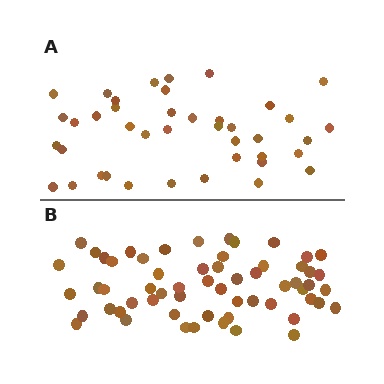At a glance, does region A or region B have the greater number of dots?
Region B (the bottom region) has more dots.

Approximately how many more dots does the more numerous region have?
Region B has approximately 20 more dots than region A.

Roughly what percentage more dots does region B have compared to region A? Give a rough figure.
About 45% more.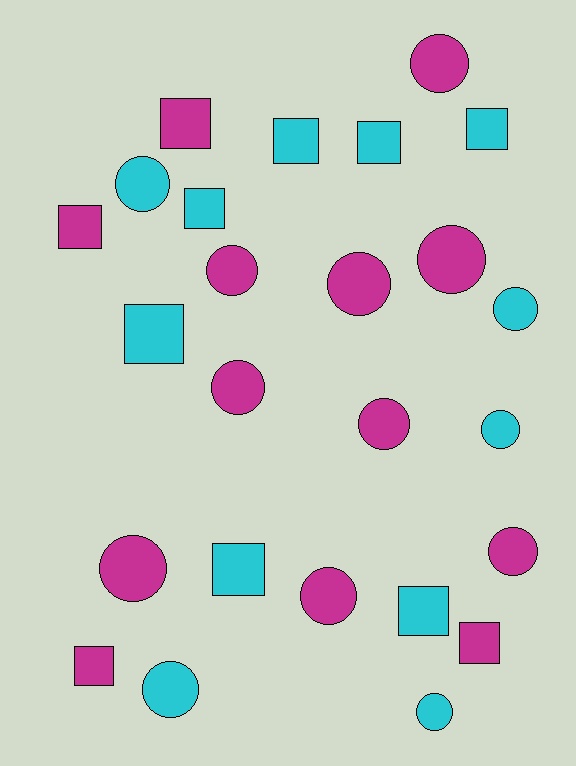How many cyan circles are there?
There are 5 cyan circles.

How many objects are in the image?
There are 25 objects.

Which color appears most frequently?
Magenta, with 13 objects.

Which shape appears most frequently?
Circle, with 14 objects.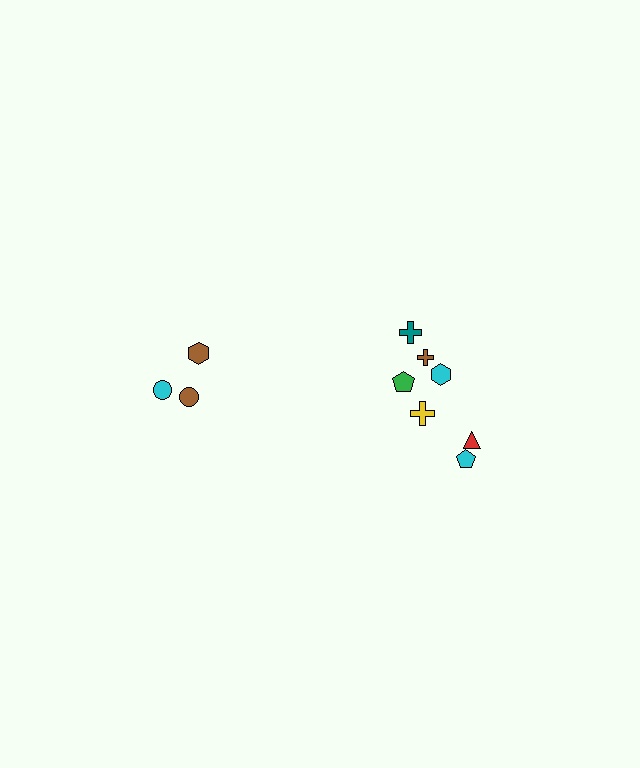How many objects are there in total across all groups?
There are 10 objects.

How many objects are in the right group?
There are 7 objects.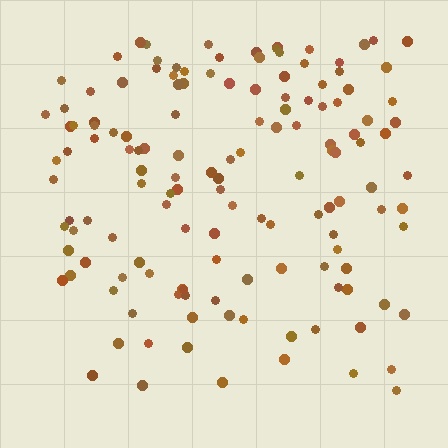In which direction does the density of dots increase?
From bottom to top, with the top side densest.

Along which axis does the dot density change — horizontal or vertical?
Vertical.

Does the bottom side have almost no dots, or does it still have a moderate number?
Still a moderate number, just noticeably fewer than the top.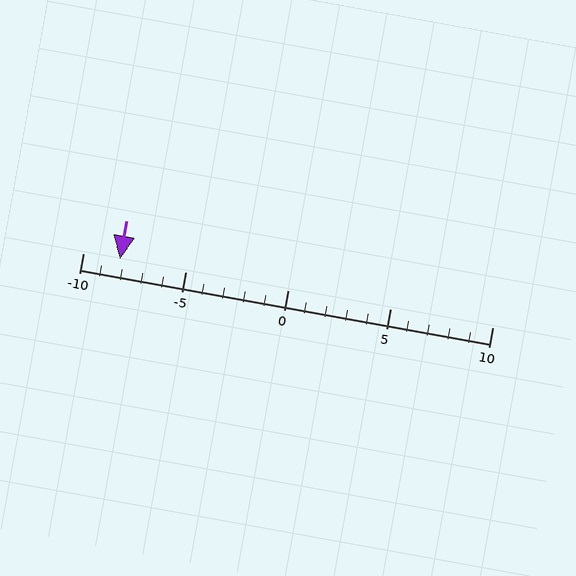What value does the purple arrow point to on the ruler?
The purple arrow points to approximately -8.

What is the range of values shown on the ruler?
The ruler shows values from -10 to 10.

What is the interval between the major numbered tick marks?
The major tick marks are spaced 5 units apart.